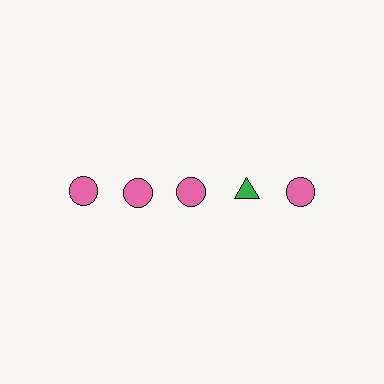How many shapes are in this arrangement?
There are 5 shapes arranged in a grid pattern.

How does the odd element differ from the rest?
It differs in both color (green instead of pink) and shape (triangle instead of circle).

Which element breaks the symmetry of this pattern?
The green triangle in the top row, second from right column breaks the symmetry. All other shapes are pink circles.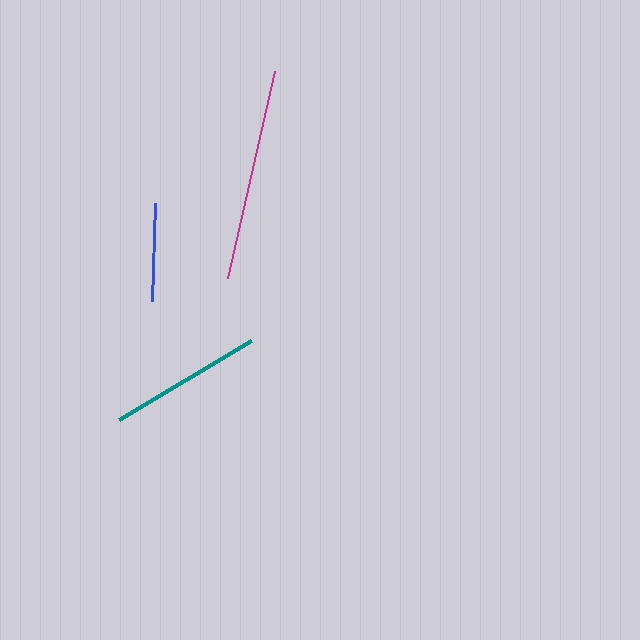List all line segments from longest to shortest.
From longest to shortest: magenta, teal, blue.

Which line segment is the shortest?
The blue line is the shortest at approximately 98 pixels.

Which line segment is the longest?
The magenta line is the longest at approximately 213 pixels.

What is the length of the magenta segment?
The magenta segment is approximately 213 pixels long.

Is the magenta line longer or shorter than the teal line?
The magenta line is longer than the teal line.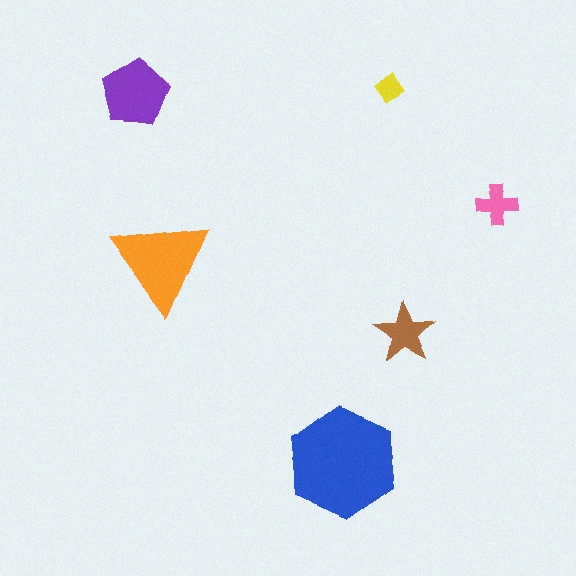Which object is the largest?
The blue hexagon.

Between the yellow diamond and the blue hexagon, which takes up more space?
The blue hexagon.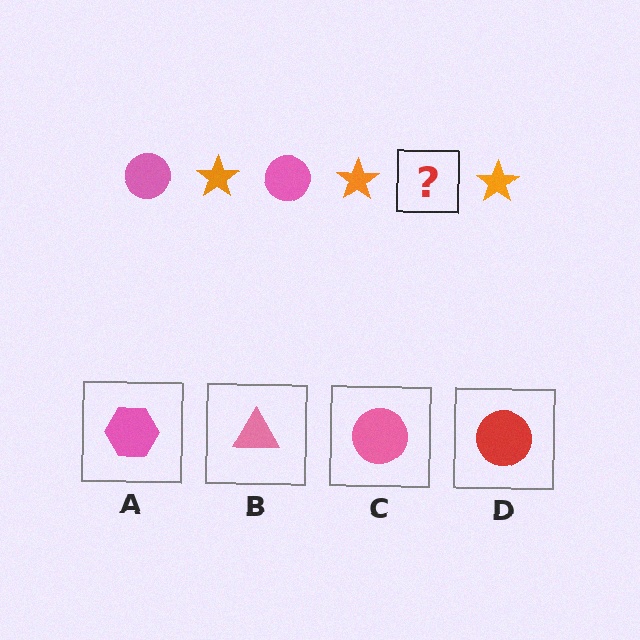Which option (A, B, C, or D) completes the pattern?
C.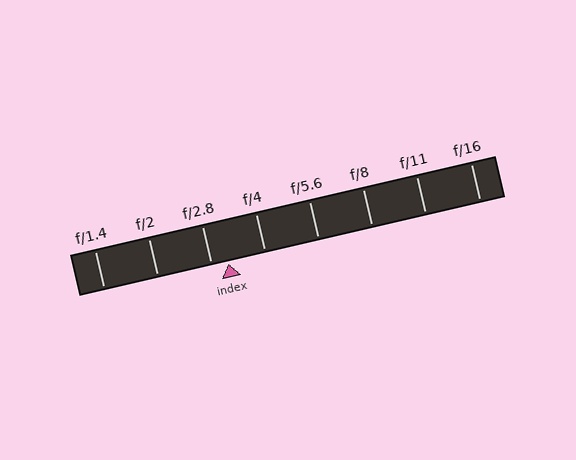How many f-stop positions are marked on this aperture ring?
There are 8 f-stop positions marked.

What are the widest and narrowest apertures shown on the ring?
The widest aperture shown is f/1.4 and the narrowest is f/16.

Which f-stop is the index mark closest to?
The index mark is closest to f/2.8.